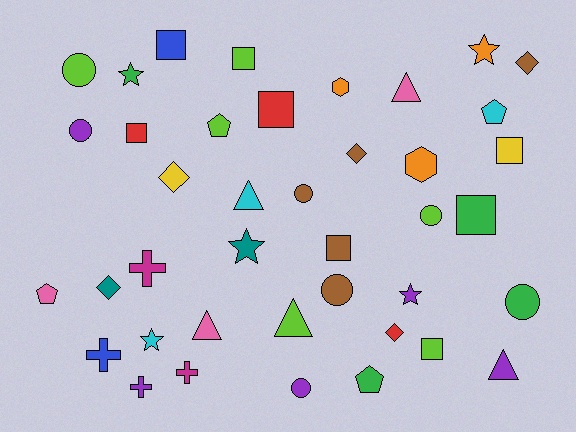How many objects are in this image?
There are 40 objects.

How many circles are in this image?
There are 7 circles.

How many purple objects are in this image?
There are 5 purple objects.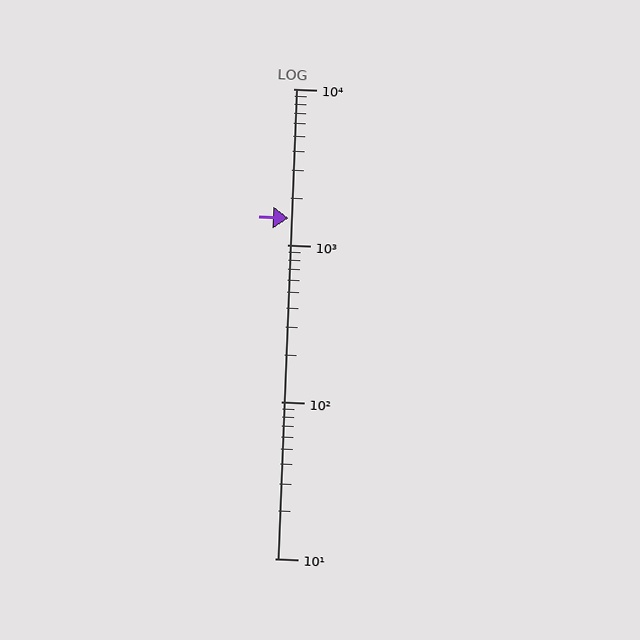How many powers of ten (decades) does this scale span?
The scale spans 3 decades, from 10 to 10000.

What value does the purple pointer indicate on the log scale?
The pointer indicates approximately 1500.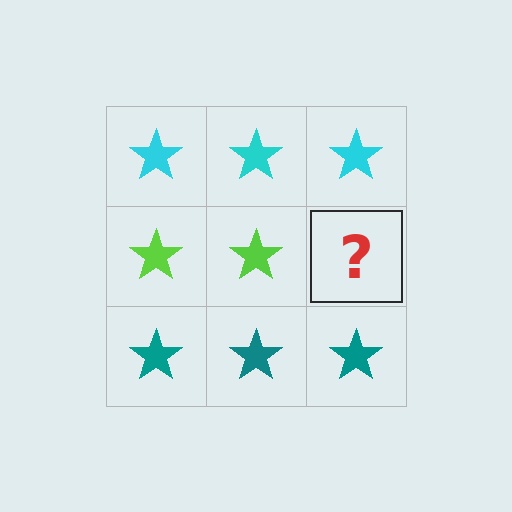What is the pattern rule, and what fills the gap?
The rule is that each row has a consistent color. The gap should be filled with a lime star.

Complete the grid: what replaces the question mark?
The question mark should be replaced with a lime star.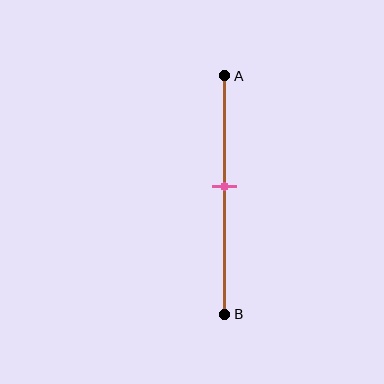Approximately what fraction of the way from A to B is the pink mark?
The pink mark is approximately 45% of the way from A to B.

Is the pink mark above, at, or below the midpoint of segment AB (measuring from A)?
The pink mark is above the midpoint of segment AB.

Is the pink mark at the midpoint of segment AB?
No, the mark is at about 45% from A, not at the 50% midpoint.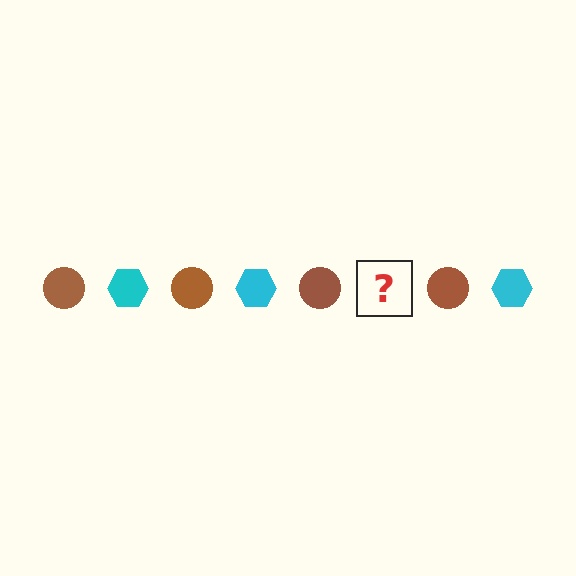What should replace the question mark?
The question mark should be replaced with a cyan hexagon.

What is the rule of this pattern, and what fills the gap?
The rule is that the pattern alternates between brown circle and cyan hexagon. The gap should be filled with a cyan hexagon.